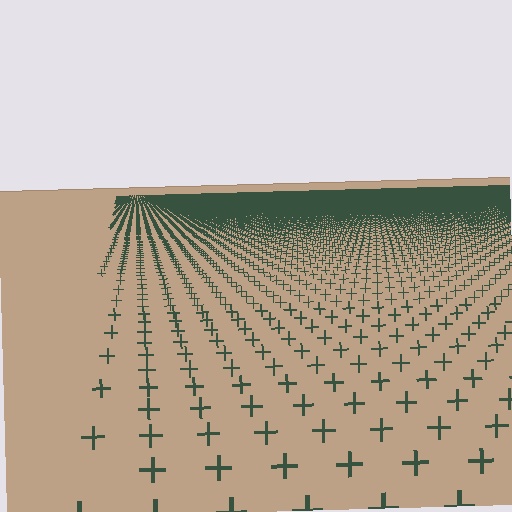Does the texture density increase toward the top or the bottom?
Density increases toward the top.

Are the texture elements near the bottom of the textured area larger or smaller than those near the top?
Larger. Near the bottom, elements are closer to the viewer and appear at a bigger on-screen size.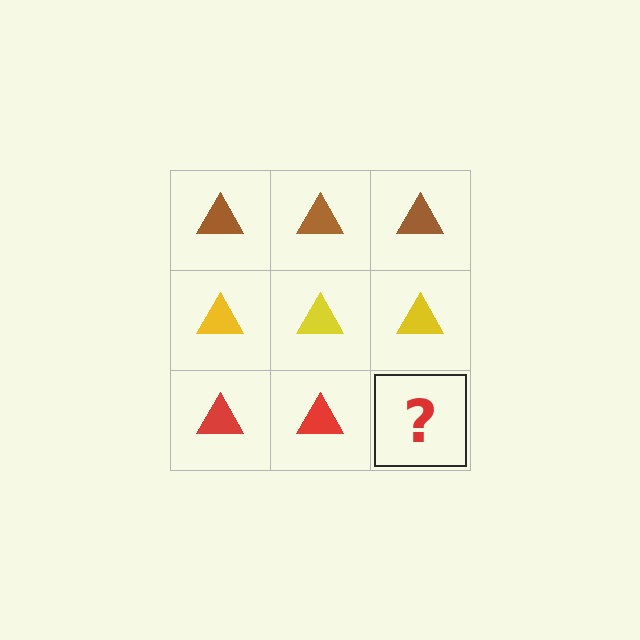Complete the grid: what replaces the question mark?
The question mark should be replaced with a red triangle.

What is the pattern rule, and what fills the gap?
The rule is that each row has a consistent color. The gap should be filled with a red triangle.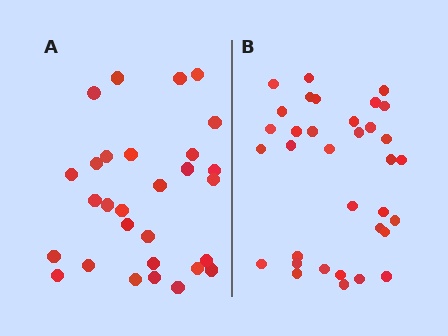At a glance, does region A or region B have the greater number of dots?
Region B (the right region) has more dots.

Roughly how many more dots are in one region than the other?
Region B has about 5 more dots than region A.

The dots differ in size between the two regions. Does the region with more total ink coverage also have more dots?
No. Region A has more total ink coverage because its dots are larger, but region B actually contains more individual dots. Total area can be misleading — the number of items is what matters here.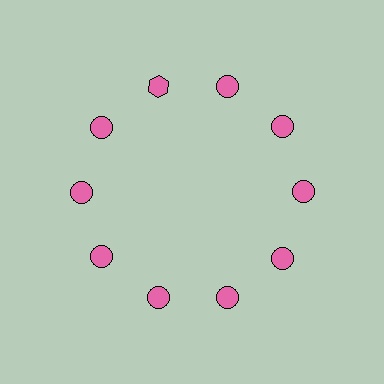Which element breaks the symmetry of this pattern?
The pink hexagon at roughly the 11 o'clock position breaks the symmetry. All other shapes are pink circles.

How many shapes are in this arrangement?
There are 10 shapes arranged in a ring pattern.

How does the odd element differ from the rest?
It has a different shape: hexagon instead of circle.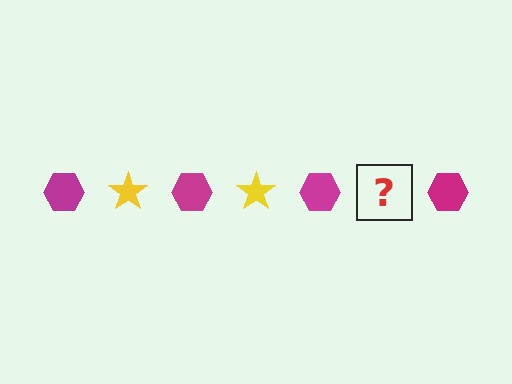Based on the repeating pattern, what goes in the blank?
The blank should be a yellow star.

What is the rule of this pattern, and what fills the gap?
The rule is that the pattern alternates between magenta hexagon and yellow star. The gap should be filled with a yellow star.